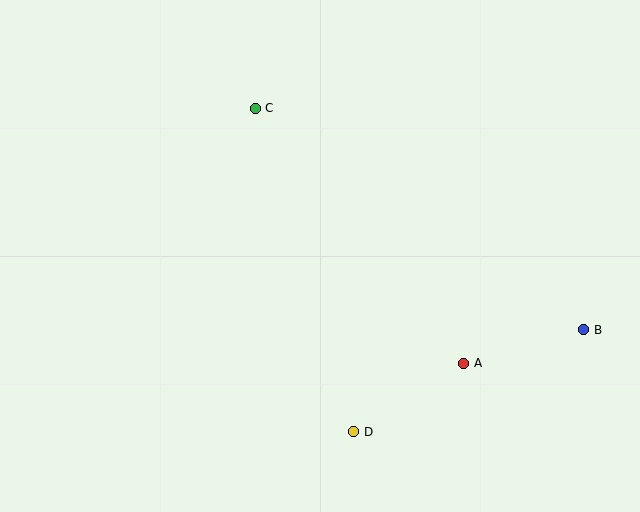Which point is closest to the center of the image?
Point C at (255, 108) is closest to the center.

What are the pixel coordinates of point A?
Point A is at (464, 363).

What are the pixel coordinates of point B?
Point B is at (584, 330).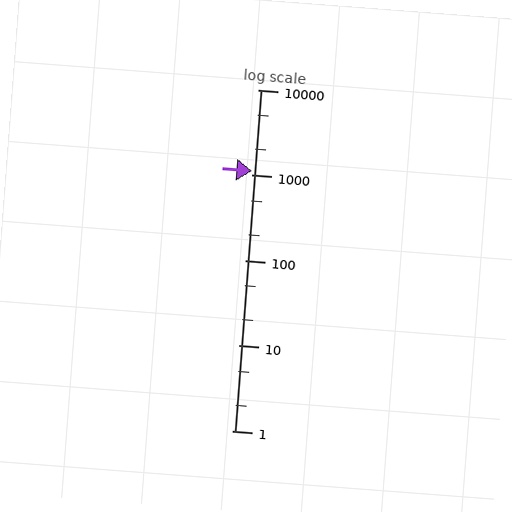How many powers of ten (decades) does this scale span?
The scale spans 4 decades, from 1 to 10000.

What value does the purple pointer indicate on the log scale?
The pointer indicates approximately 1100.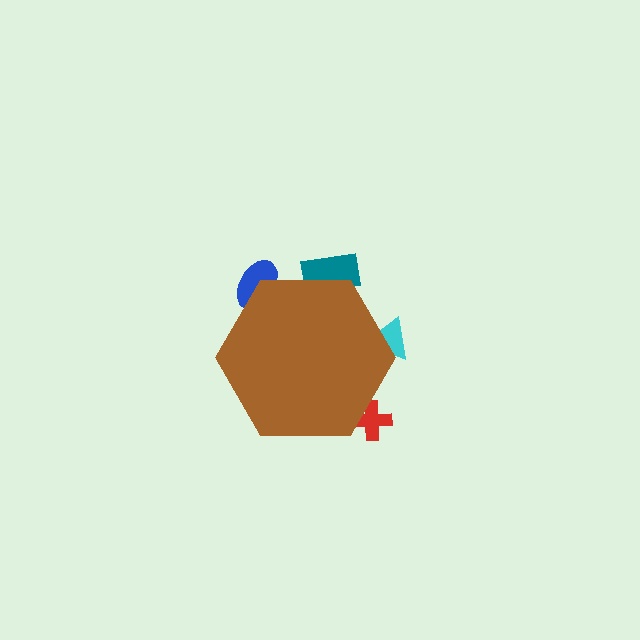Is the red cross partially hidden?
Yes, the red cross is partially hidden behind the brown hexagon.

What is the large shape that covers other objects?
A brown hexagon.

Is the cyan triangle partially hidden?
Yes, the cyan triangle is partially hidden behind the brown hexagon.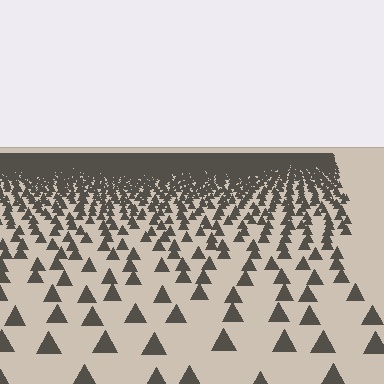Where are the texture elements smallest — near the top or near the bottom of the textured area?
Near the top.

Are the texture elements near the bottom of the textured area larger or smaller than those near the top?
Larger. Near the bottom, elements are closer to the viewer and appear at a bigger on-screen size.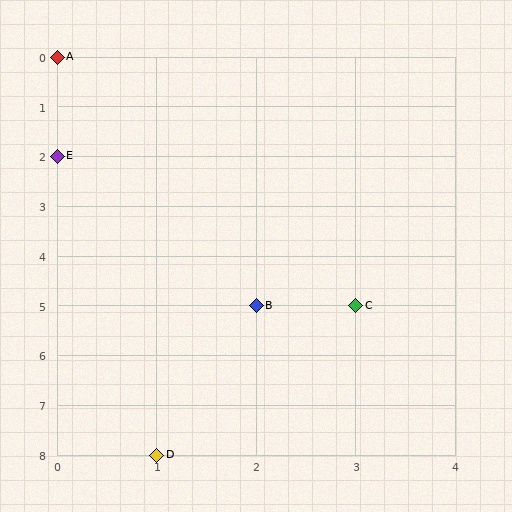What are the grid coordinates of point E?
Point E is at grid coordinates (0, 2).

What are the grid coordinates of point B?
Point B is at grid coordinates (2, 5).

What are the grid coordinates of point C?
Point C is at grid coordinates (3, 5).